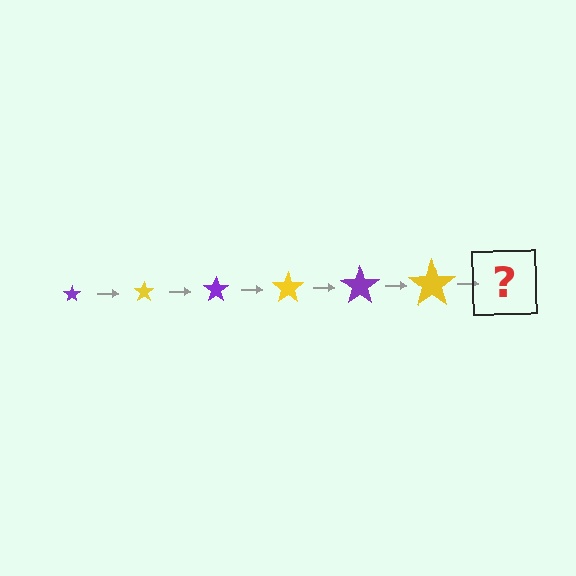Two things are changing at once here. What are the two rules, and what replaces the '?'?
The two rules are that the star grows larger each step and the color cycles through purple and yellow. The '?' should be a purple star, larger than the previous one.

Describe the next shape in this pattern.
It should be a purple star, larger than the previous one.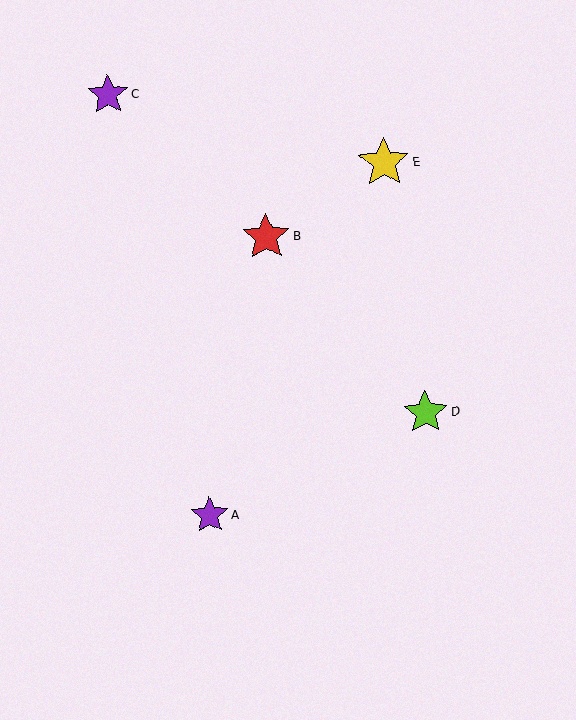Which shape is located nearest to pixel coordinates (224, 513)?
The purple star (labeled A) at (209, 515) is nearest to that location.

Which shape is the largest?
The yellow star (labeled E) is the largest.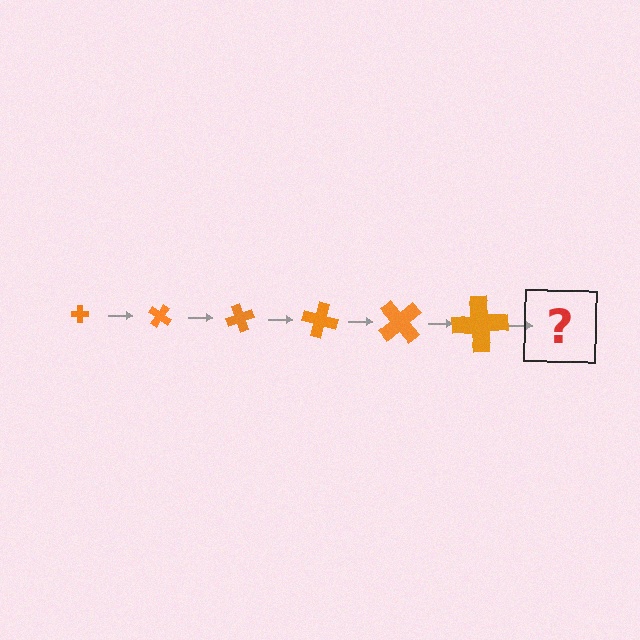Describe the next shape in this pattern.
It should be a cross, larger than the previous one and rotated 210 degrees from the start.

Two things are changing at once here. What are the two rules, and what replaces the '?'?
The two rules are that the cross grows larger each step and it rotates 35 degrees each step. The '?' should be a cross, larger than the previous one and rotated 210 degrees from the start.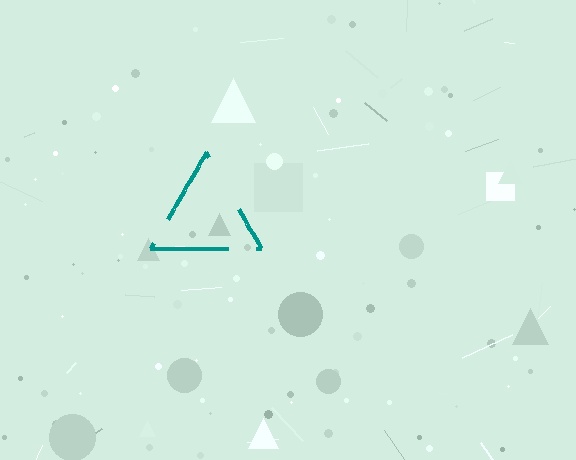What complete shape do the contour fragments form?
The contour fragments form a triangle.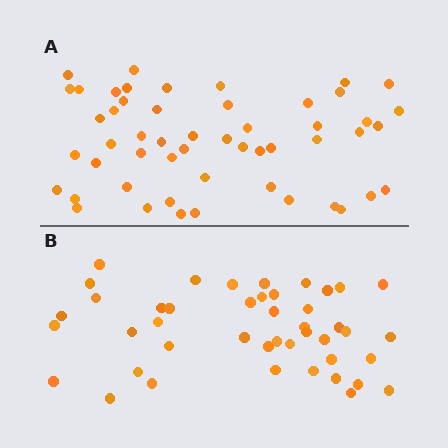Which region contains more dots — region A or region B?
Region A (the top region) has more dots.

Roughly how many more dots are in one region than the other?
Region A has roughly 8 or so more dots than region B.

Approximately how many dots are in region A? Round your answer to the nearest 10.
About 50 dots. (The exact count is 52, which rounds to 50.)